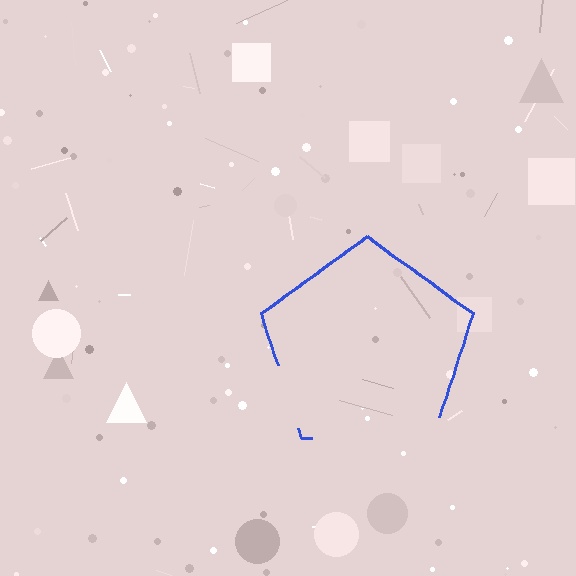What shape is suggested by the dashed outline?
The dashed outline suggests a pentagon.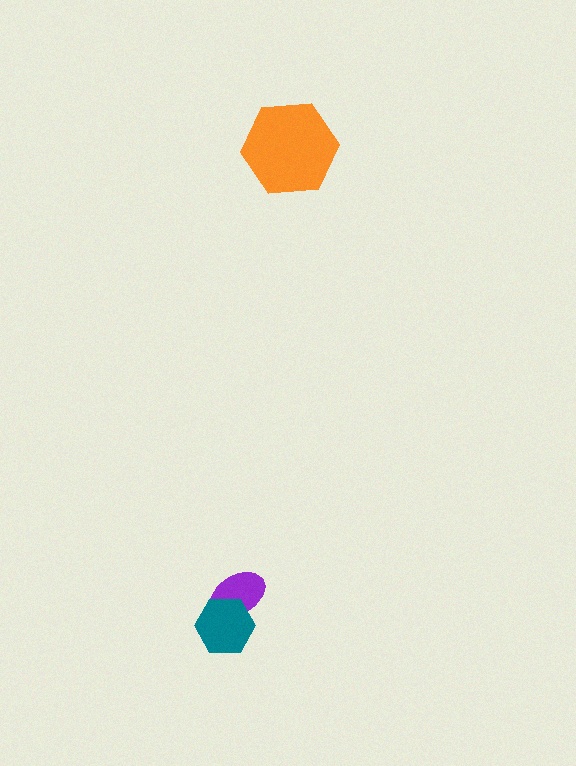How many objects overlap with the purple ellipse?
1 object overlaps with the purple ellipse.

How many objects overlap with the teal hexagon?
1 object overlaps with the teal hexagon.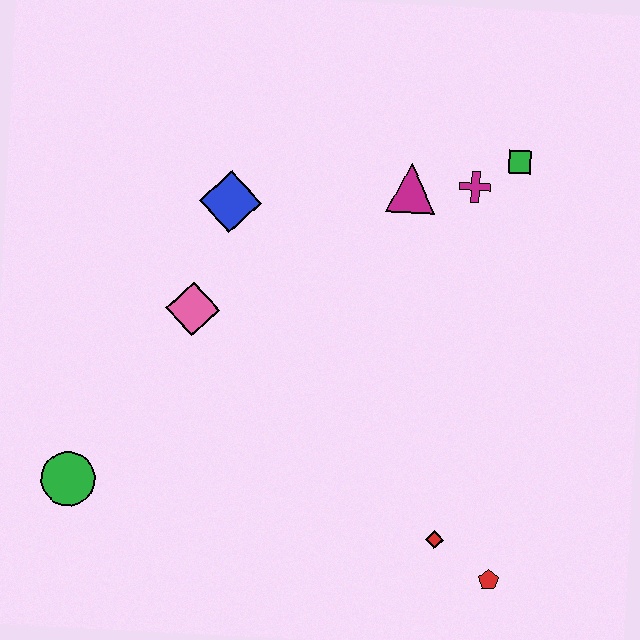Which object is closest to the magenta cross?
The green square is closest to the magenta cross.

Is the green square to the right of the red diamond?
Yes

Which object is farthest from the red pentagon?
The blue diamond is farthest from the red pentagon.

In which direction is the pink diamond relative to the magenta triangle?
The pink diamond is to the left of the magenta triangle.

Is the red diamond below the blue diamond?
Yes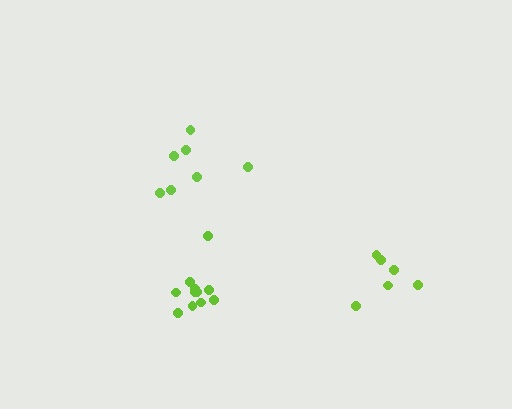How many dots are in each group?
Group 1: 7 dots, Group 2: 6 dots, Group 3: 11 dots (24 total).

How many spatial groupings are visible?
There are 3 spatial groupings.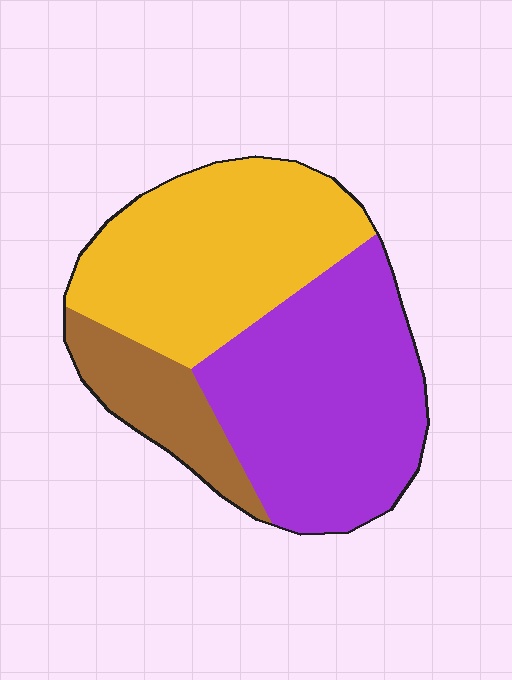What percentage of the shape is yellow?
Yellow takes up between a third and a half of the shape.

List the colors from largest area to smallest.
From largest to smallest: purple, yellow, brown.